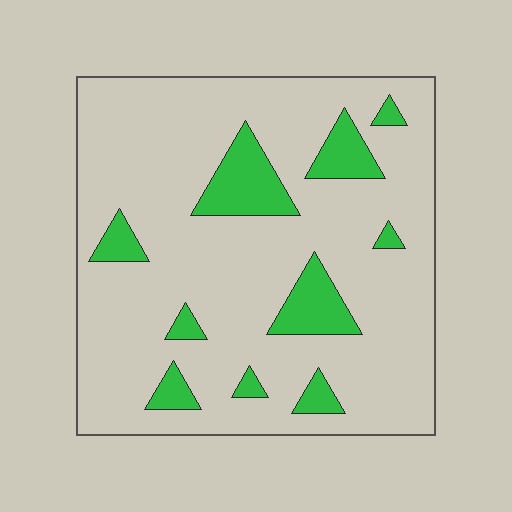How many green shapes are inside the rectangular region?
10.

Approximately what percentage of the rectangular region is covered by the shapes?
Approximately 15%.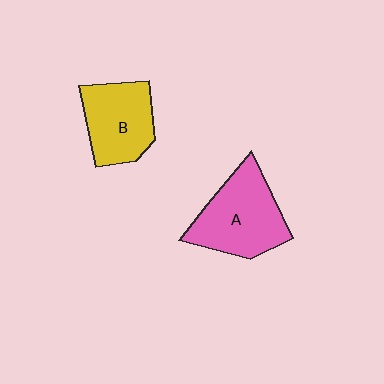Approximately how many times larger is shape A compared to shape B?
Approximately 1.2 times.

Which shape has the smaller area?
Shape B (yellow).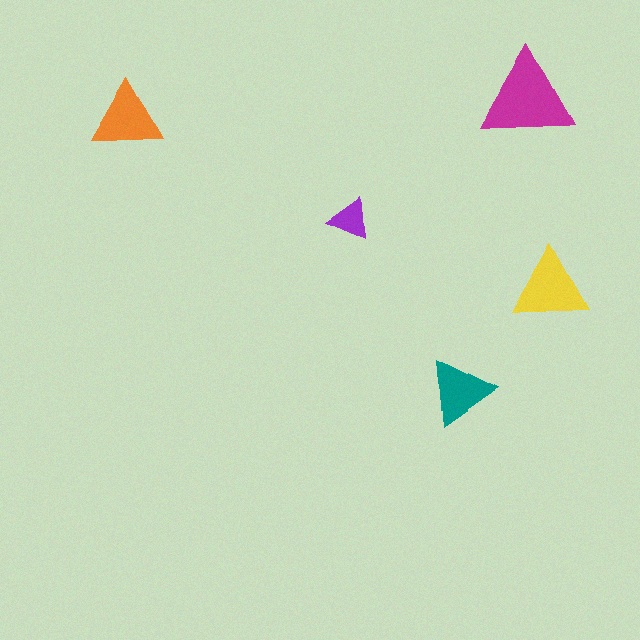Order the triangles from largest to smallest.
the magenta one, the yellow one, the orange one, the teal one, the purple one.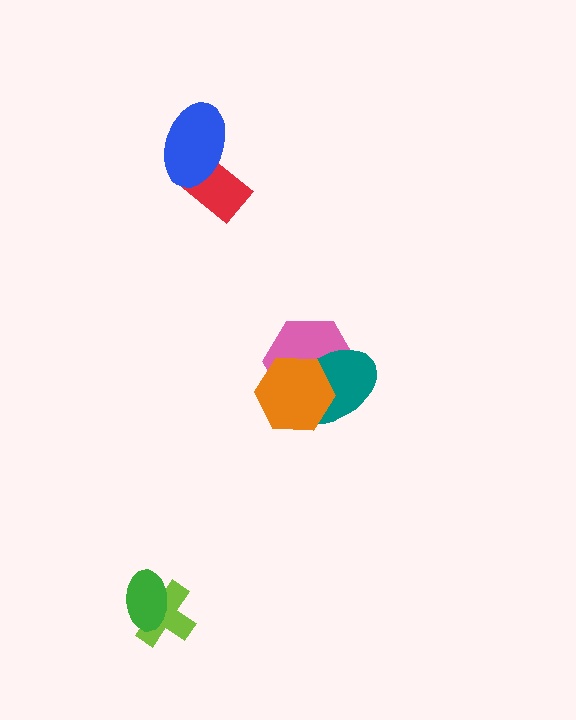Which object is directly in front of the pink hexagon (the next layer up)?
The teal ellipse is directly in front of the pink hexagon.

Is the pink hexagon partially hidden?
Yes, it is partially covered by another shape.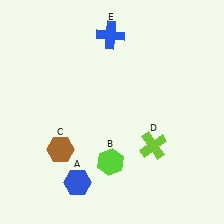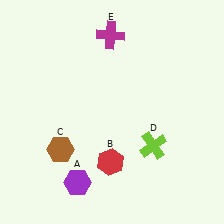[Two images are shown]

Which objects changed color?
A changed from blue to purple. B changed from lime to red. E changed from blue to magenta.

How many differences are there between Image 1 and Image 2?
There are 3 differences between the two images.